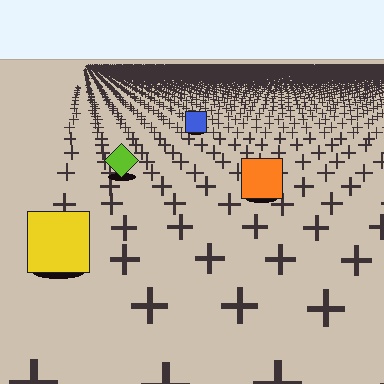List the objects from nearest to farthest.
From nearest to farthest: the yellow square, the orange square, the lime diamond, the blue square.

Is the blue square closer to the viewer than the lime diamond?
No. The lime diamond is closer — you can tell from the texture gradient: the ground texture is coarser near it.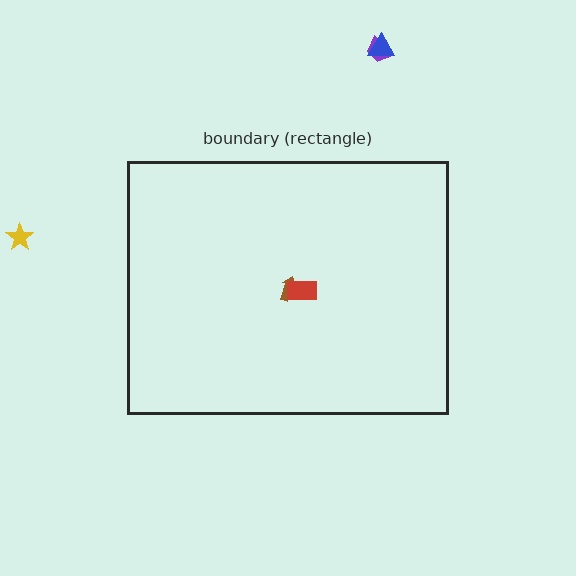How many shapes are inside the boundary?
2 inside, 3 outside.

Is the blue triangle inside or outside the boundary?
Outside.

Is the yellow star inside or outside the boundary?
Outside.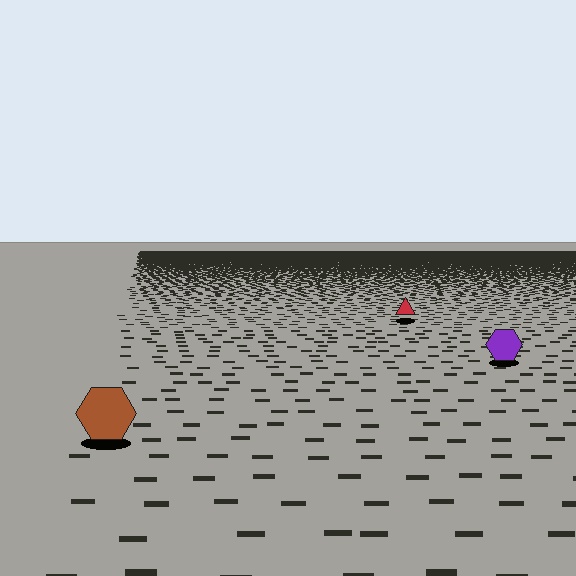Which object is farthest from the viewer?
The red triangle is farthest from the viewer. It appears smaller and the ground texture around it is denser.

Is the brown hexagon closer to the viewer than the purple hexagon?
Yes. The brown hexagon is closer — you can tell from the texture gradient: the ground texture is coarser near it.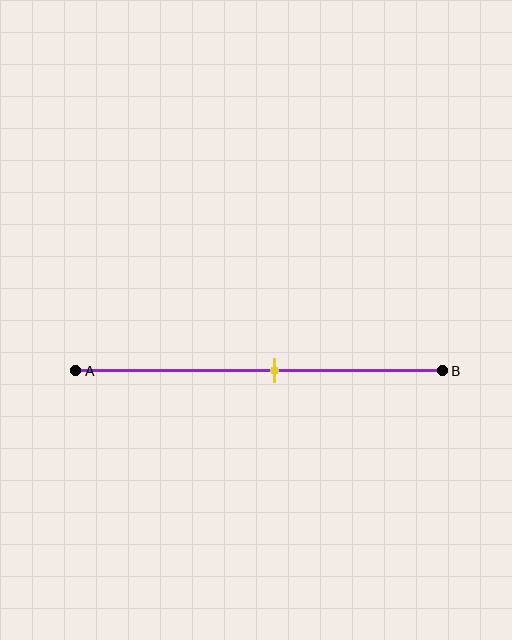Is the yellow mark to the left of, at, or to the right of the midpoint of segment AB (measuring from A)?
The yellow mark is to the right of the midpoint of segment AB.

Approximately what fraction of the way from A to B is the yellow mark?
The yellow mark is approximately 55% of the way from A to B.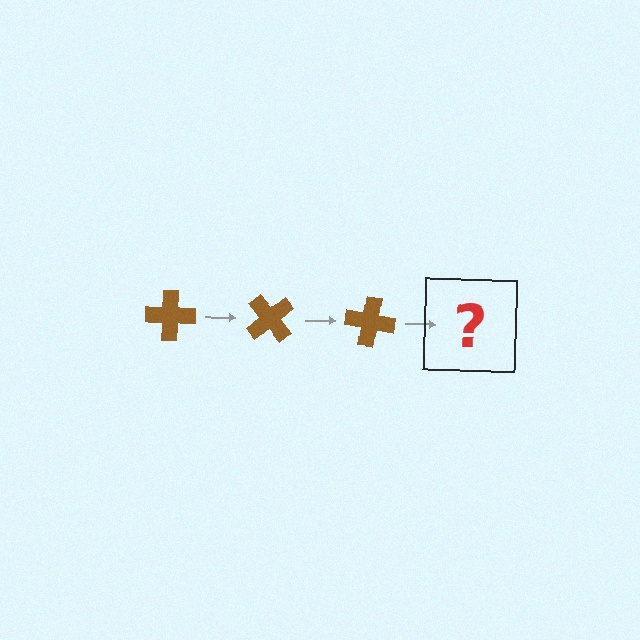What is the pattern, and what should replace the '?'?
The pattern is that the cross rotates 50 degrees each step. The '?' should be a brown cross rotated 150 degrees.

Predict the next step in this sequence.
The next step is a brown cross rotated 150 degrees.